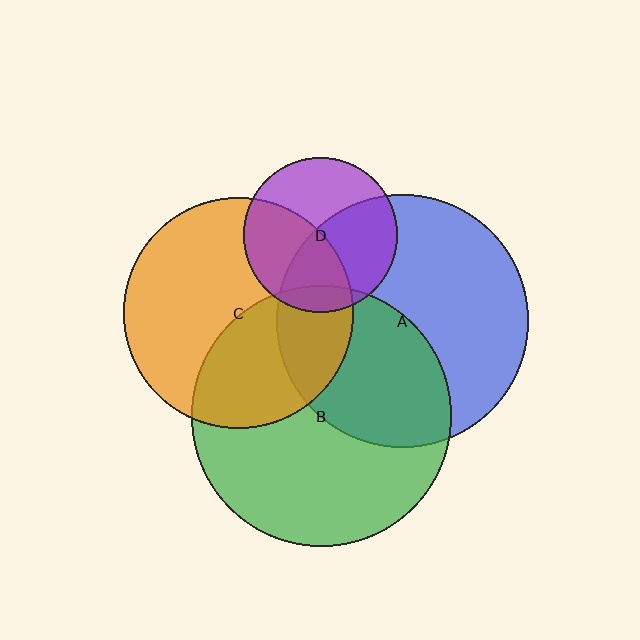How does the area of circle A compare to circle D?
Approximately 2.7 times.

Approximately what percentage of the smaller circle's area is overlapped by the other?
Approximately 40%.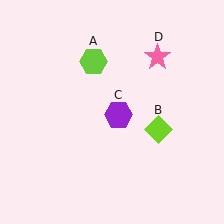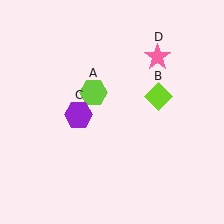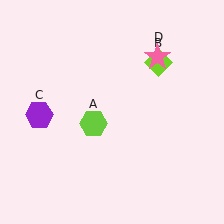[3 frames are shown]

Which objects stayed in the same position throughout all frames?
Pink star (object D) remained stationary.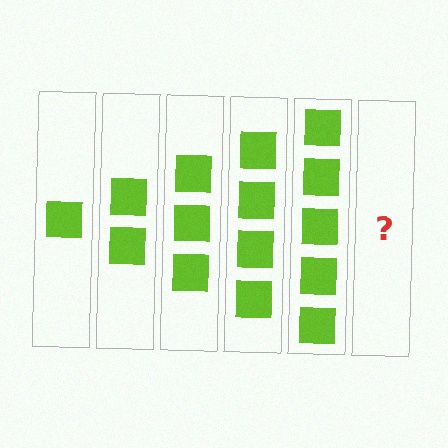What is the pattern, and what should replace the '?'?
The pattern is that each step adds one more square. The '?' should be 6 squares.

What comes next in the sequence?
The next element should be 6 squares.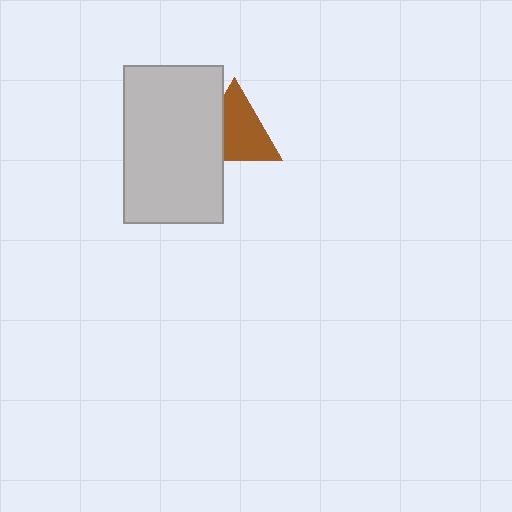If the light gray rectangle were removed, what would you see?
You would see the complete brown triangle.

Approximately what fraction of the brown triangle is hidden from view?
Roughly 30% of the brown triangle is hidden behind the light gray rectangle.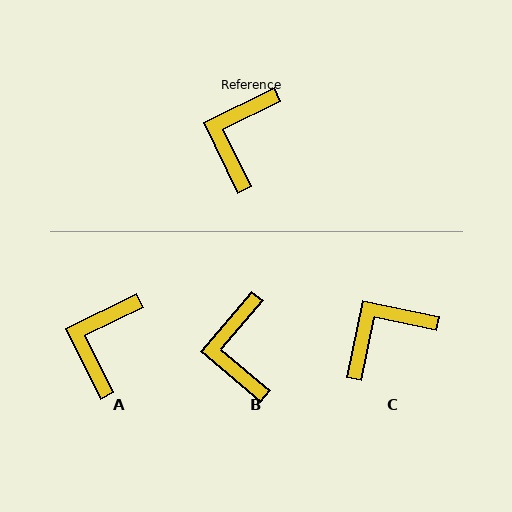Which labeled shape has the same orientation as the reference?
A.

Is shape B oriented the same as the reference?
No, it is off by about 23 degrees.